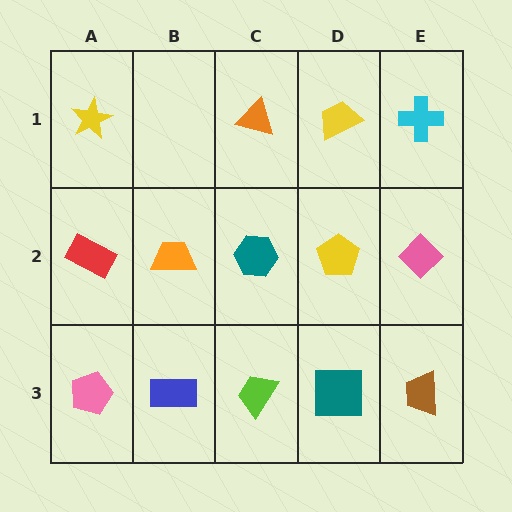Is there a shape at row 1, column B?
No, that cell is empty.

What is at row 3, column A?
A pink pentagon.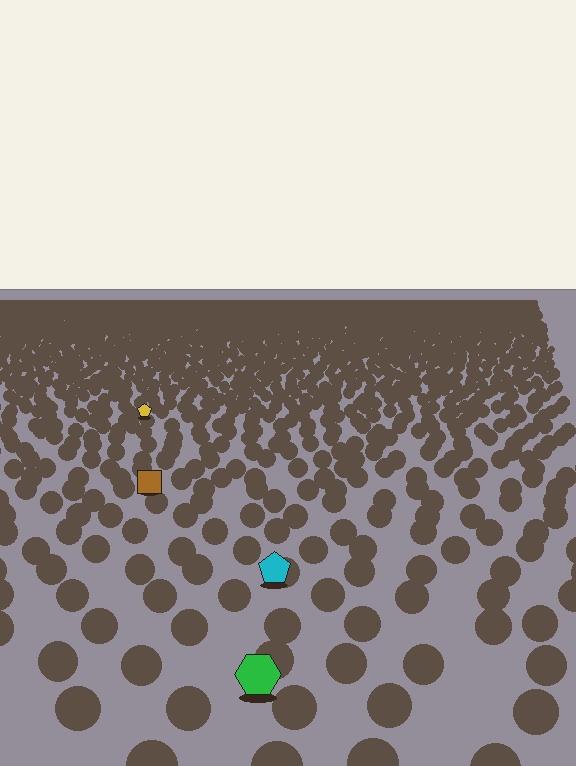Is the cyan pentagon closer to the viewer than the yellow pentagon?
Yes. The cyan pentagon is closer — you can tell from the texture gradient: the ground texture is coarser near it.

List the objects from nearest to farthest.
From nearest to farthest: the green hexagon, the cyan pentagon, the brown square, the yellow pentagon.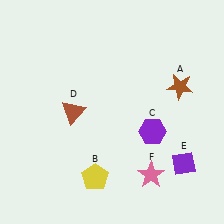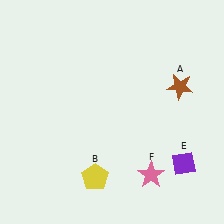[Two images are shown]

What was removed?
The brown triangle (D), the purple hexagon (C) were removed in Image 2.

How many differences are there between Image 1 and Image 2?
There are 2 differences between the two images.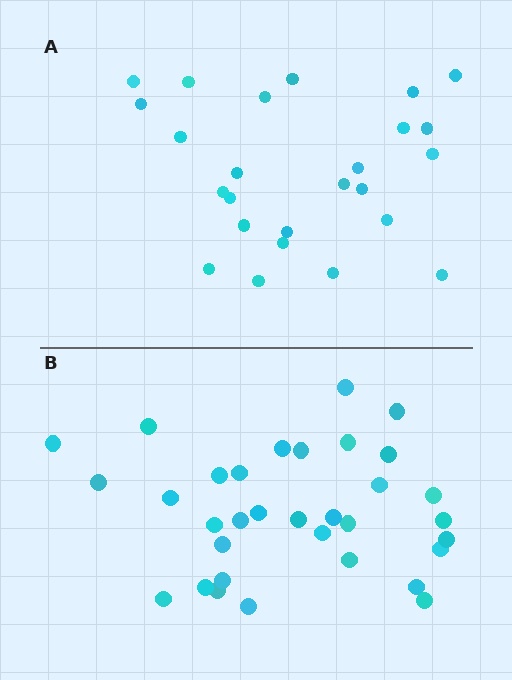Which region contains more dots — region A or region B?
Region B (the bottom region) has more dots.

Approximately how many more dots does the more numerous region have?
Region B has roughly 8 or so more dots than region A.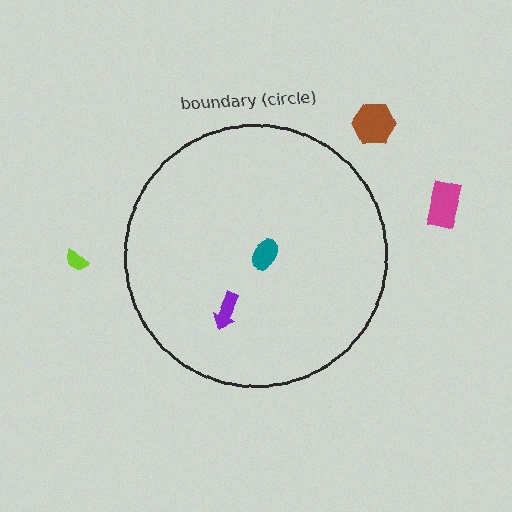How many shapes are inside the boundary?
2 inside, 3 outside.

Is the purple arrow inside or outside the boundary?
Inside.